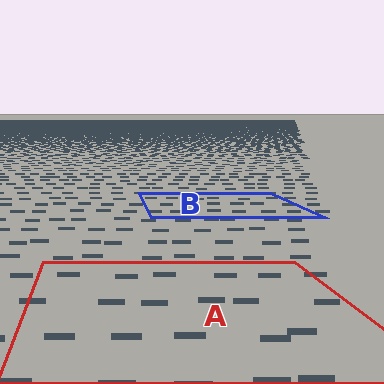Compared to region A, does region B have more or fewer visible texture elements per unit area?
Region B has more texture elements per unit area — they are packed more densely because it is farther away.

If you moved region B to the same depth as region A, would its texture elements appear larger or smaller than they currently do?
They would appear larger. At a closer depth, the same texture elements are projected at a bigger on-screen size.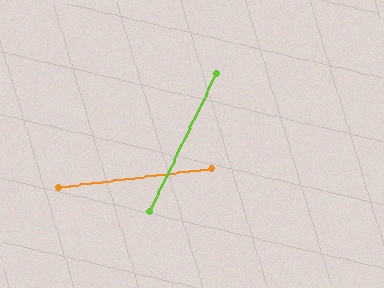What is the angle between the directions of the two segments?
Approximately 57 degrees.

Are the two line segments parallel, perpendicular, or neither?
Neither parallel nor perpendicular — they differ by about 57°.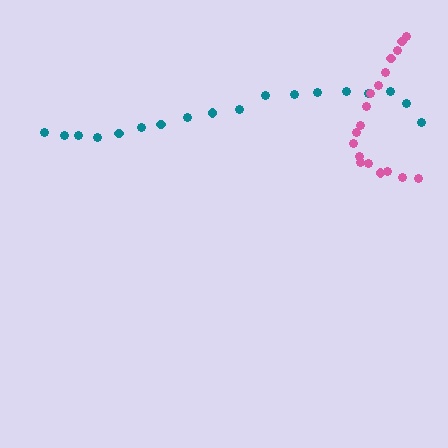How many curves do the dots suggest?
There are 2 distinct paths.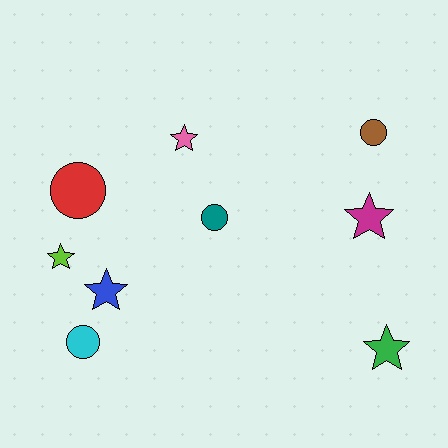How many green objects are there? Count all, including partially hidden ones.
There is 1 green object.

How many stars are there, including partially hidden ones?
There are 5 stars.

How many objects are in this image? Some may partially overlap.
There are 9 objects.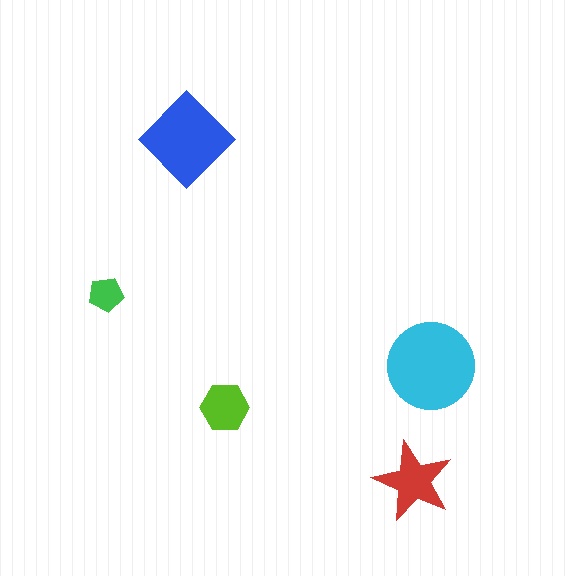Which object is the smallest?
The green pentagon.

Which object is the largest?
The cyan circle.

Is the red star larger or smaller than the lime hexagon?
Larger.